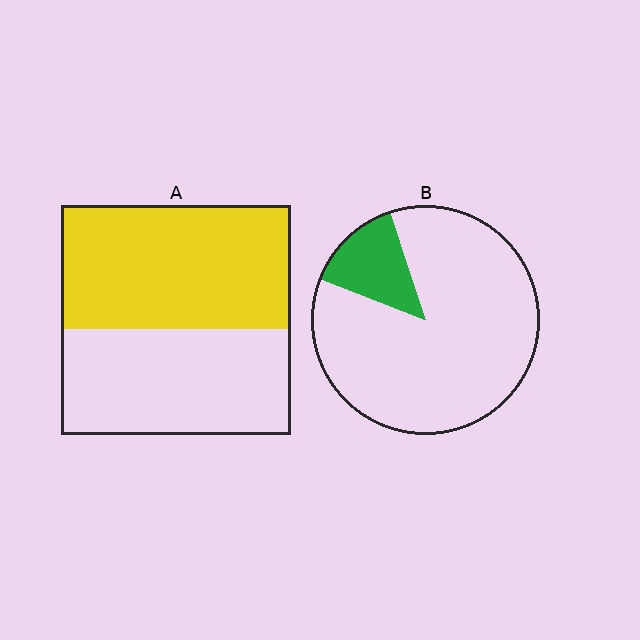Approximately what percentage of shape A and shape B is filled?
A is approximately 55% and B is approximately 15%.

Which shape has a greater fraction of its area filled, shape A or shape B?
Shape A.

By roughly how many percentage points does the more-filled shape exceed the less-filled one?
By roughly 40 percentage points (A over B).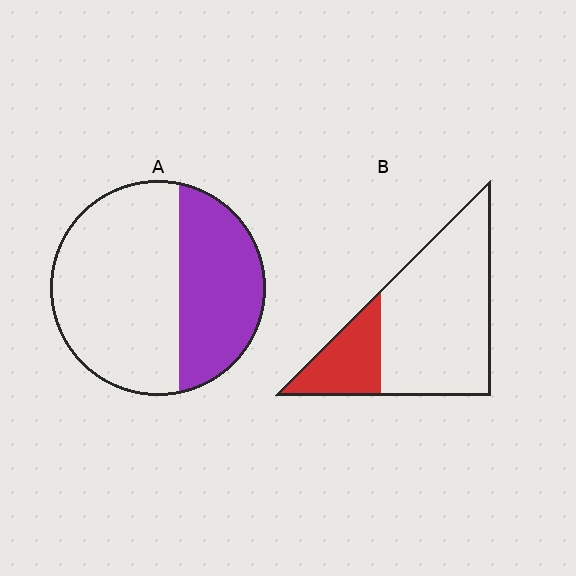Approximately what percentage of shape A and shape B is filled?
A is approximately 40% and B is approximately 25%.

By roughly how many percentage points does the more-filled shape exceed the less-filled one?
By roughly 15 percentage points (A over B).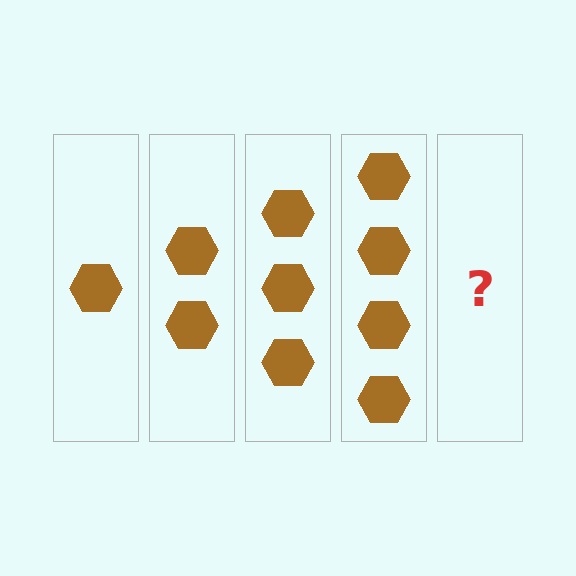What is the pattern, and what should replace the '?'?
The pattern is that each step adds one more hexagon. The '?' should be 5 hexagons.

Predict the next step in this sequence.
The next step is 5 hexagons.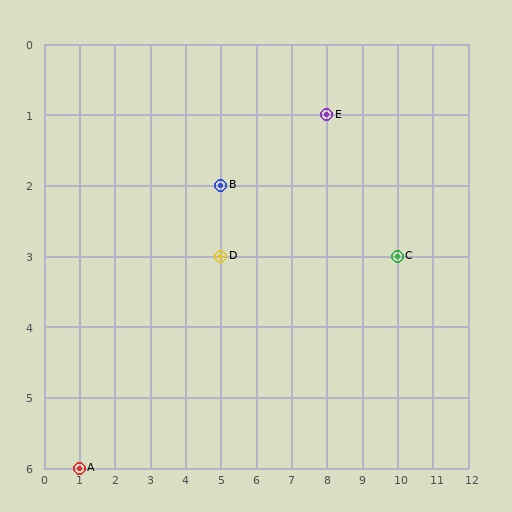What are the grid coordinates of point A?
Point A is at grid coordinates (1, 6).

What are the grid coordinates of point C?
Point C is at grid coordinates (10, 3).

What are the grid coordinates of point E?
Point E is at grid coordinates (8, 1).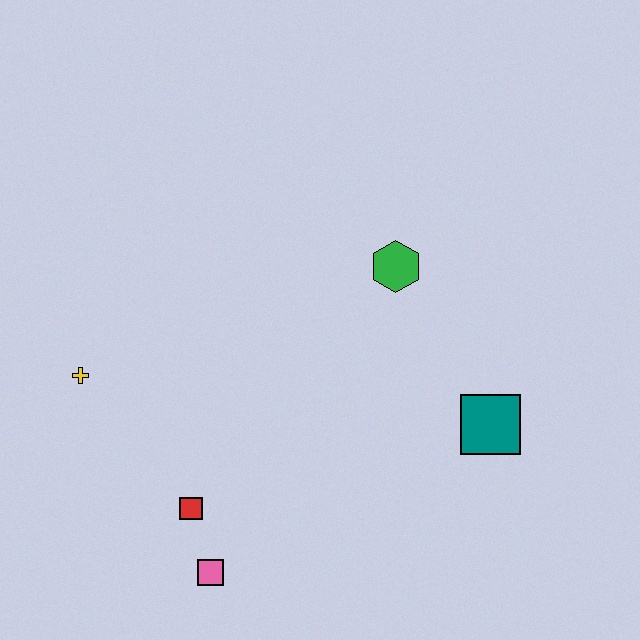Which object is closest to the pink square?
The red square is closest to the pink square.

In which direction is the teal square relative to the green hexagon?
The teal square is below the green hexagon.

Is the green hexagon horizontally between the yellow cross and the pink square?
No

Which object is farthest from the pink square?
The green hexagon is farthest from the pink square.